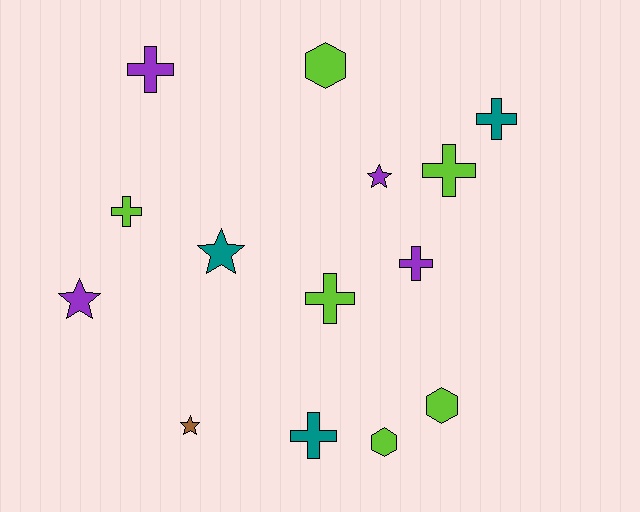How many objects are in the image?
There are 14 objects.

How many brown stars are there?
There is 1 brown star.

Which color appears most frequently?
Lime, with 6 objects.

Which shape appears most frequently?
Cross, with 7 objects.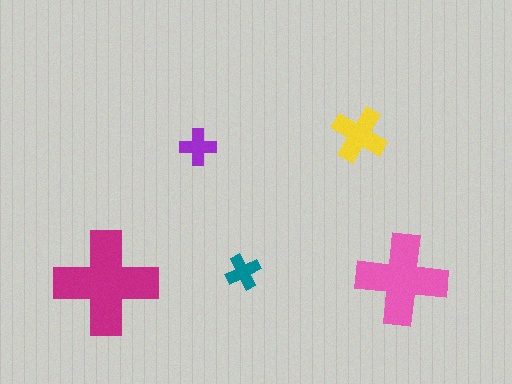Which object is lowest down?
The magenta cross is bottommost.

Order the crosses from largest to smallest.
the magenta one, the pink one, the yellow one, the purple one, the teal one.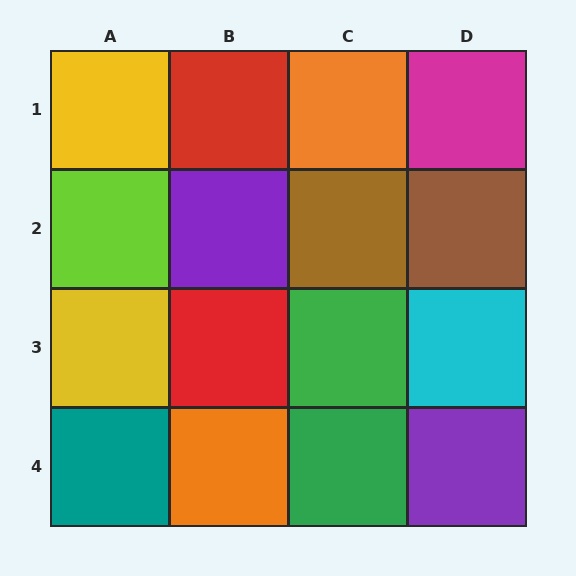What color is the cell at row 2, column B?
Purple.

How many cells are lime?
1 cell is lime.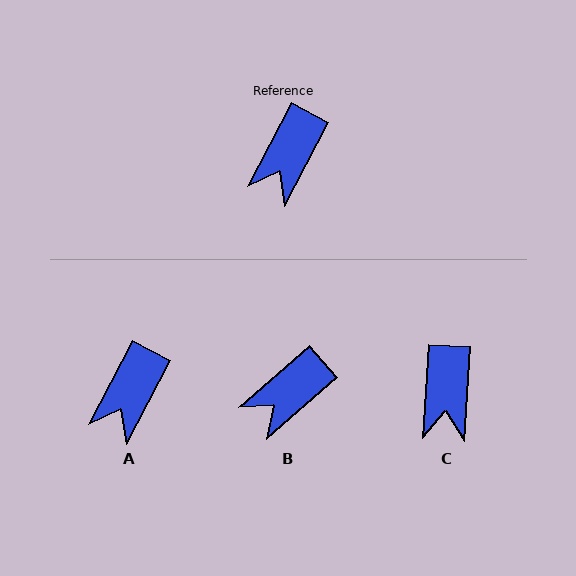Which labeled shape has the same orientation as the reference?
A.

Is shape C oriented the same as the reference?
No, it is off by about 24 degrees.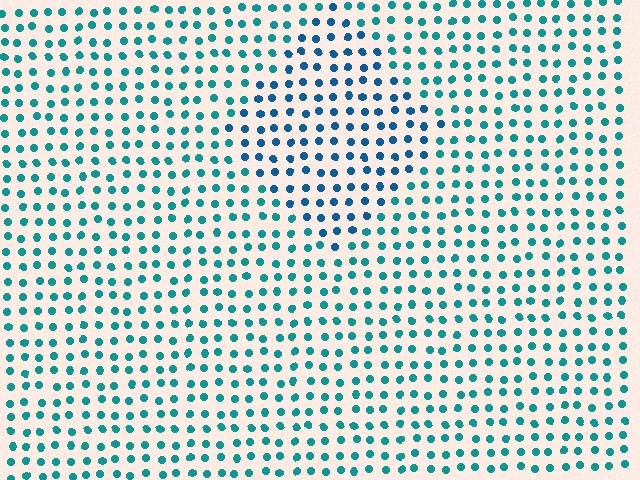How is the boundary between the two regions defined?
The boundary is defined purely by a slight shift in hue (about 27 degrees). Spacing, size, and orientation are identical on both sides.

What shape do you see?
I see a diamond.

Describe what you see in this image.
The image is filled with small teal elements in a uniform arrangement. A diamond-shaped region is visible where the elements are tinted to a slightly different hue, forming a subtle color boundary.